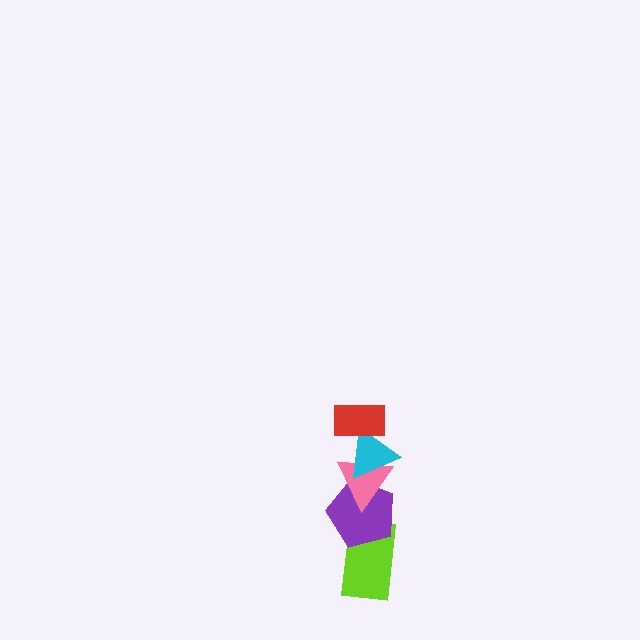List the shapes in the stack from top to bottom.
From top to bottom: the red rectangle, the cyan triangle, the pink triangle, the purple pentagon, the lime rectangle.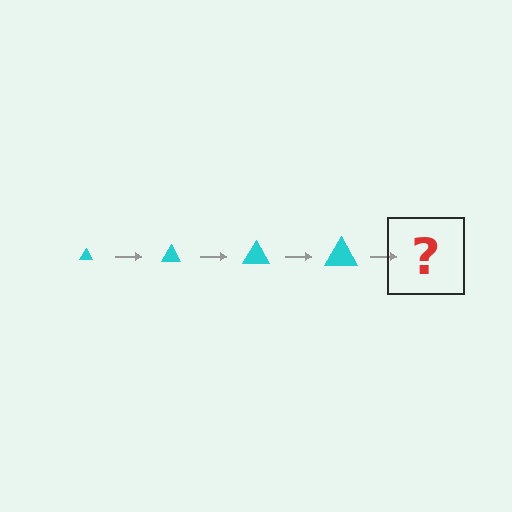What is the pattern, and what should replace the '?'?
The pattern is that the triangle gets progressively larger each step. The '?' should be a cyan triangle, larger than the previous one.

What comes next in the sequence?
The next element should be a cyan triangle, larger than the previous one.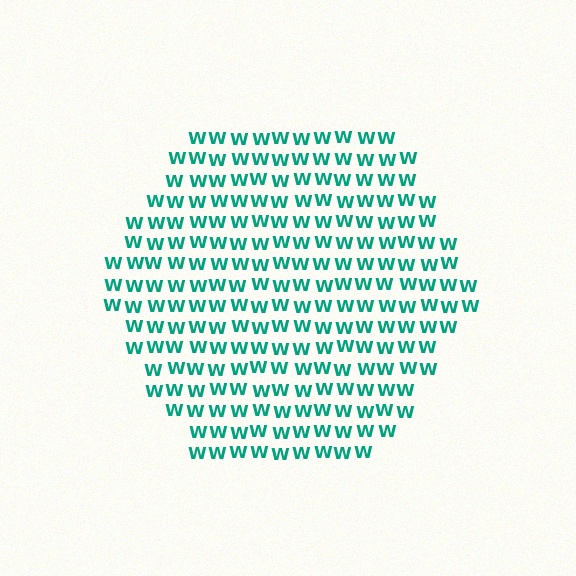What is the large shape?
The large shape is a hexagon.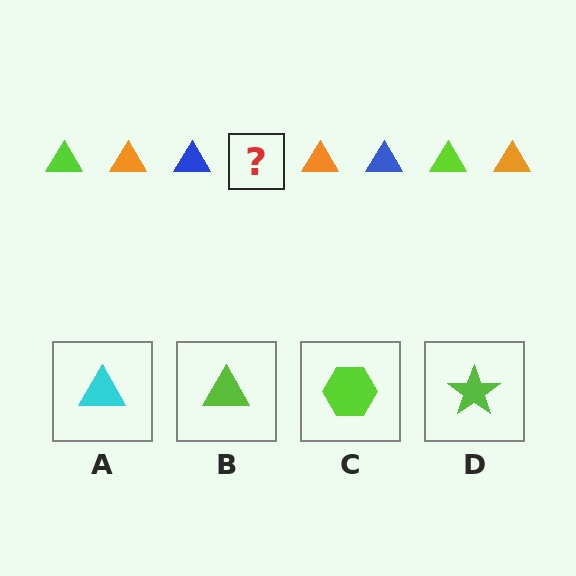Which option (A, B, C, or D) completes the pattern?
B.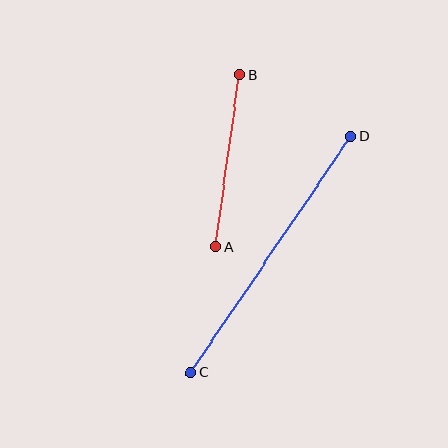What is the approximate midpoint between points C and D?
The midpoint is at approximately (270, 255) pixels.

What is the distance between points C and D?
The distance is approximately 285 pixels.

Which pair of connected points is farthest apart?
Points C and D are farthest apart.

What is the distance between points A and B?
The distance is approximately 174 pixels.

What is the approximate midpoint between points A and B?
The midpoint is at approximately (228, 161) pixels.